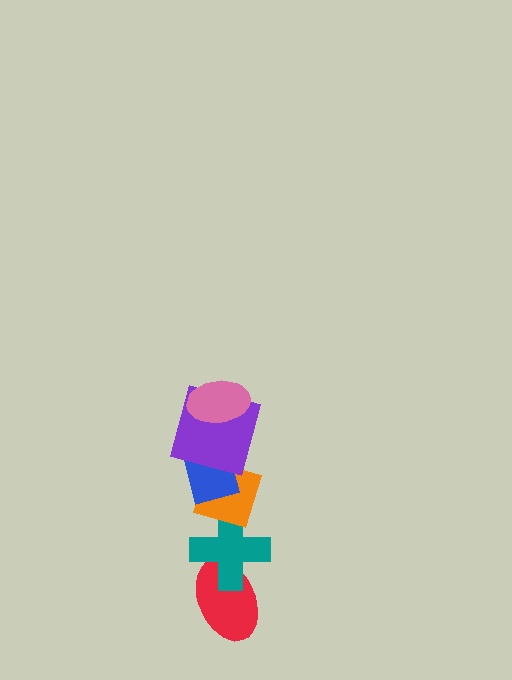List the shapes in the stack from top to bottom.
From top to bottom: the pink ellipse, the purple square, the blue square, the orange diamond, the teal cross, the red ellipse.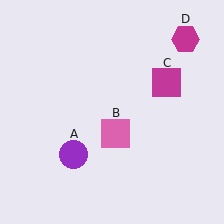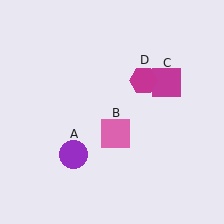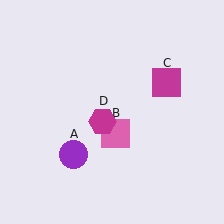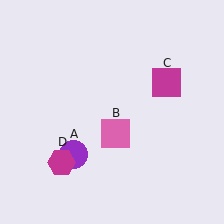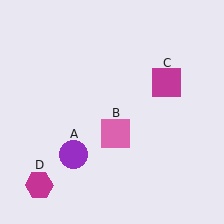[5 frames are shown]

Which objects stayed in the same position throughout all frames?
Purple circle (object A) and pink square (object B) and magenta square (object C) remained stationary.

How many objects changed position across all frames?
1 object changed position: magenta hexagon (object D).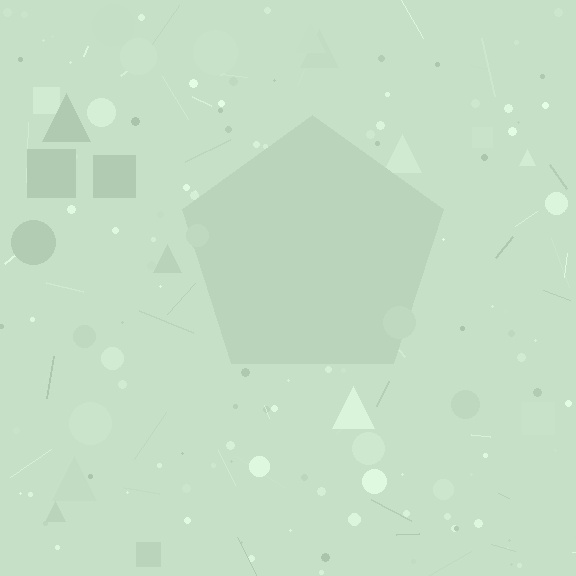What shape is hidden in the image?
A pentagon is hidden in the image.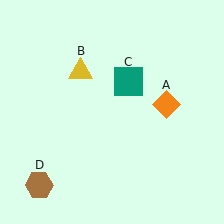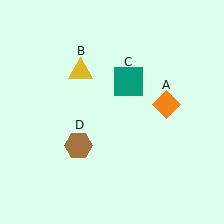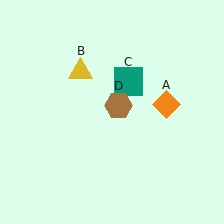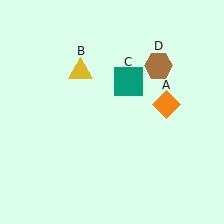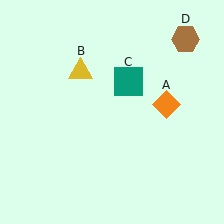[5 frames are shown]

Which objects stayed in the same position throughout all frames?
Orange diamond (object A) and yellow triangle (object B) and teal square (object C) remained stationary.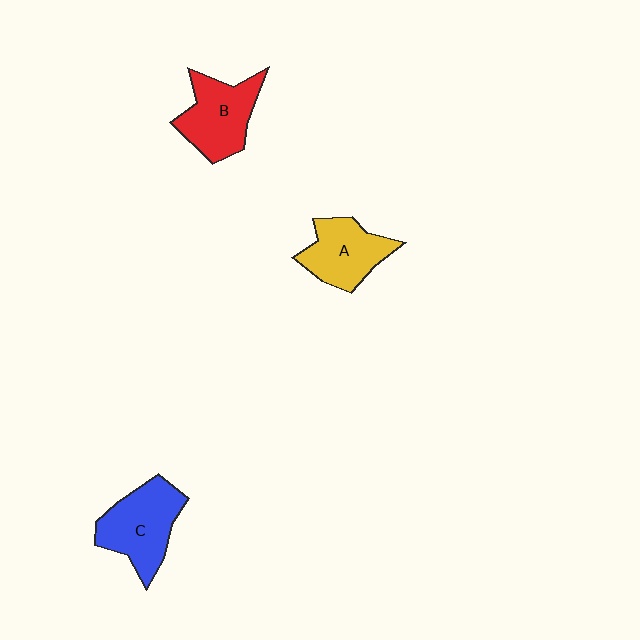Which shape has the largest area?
Shape C (blue).